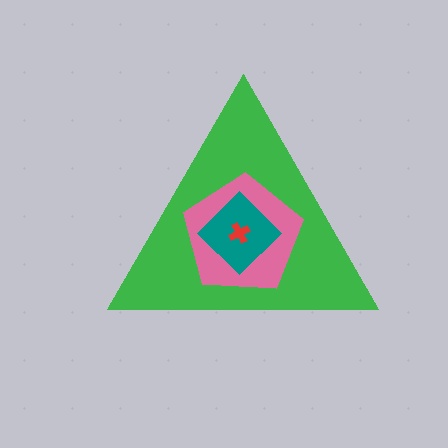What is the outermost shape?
The green triangle.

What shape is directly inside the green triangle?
The pink pentagon.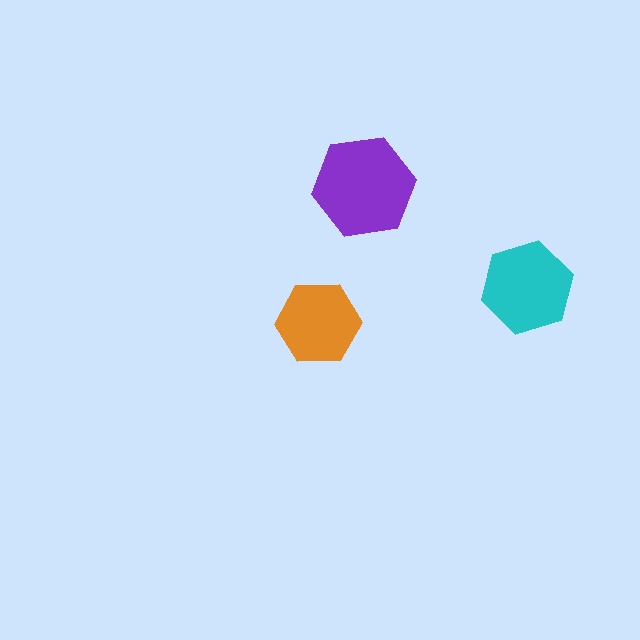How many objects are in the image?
There are 3 objects in the image.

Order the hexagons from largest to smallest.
the purple one, the cyan one, the orange one.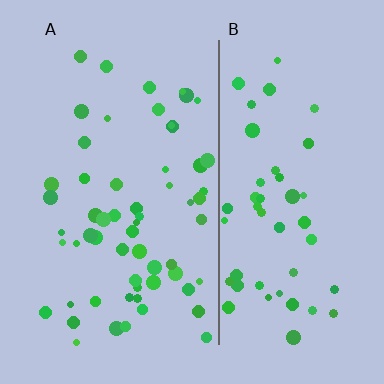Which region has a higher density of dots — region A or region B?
A (the left).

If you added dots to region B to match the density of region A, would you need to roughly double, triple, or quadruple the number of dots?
Approximately double.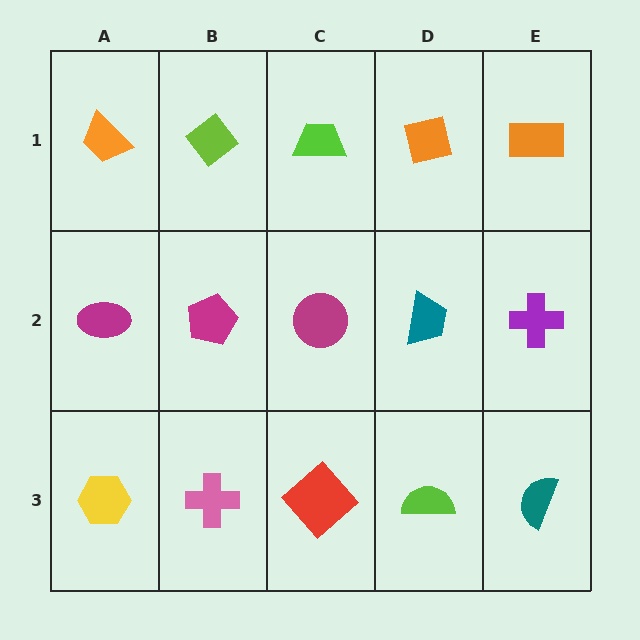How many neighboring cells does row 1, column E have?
2.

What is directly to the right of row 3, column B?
A red diamond.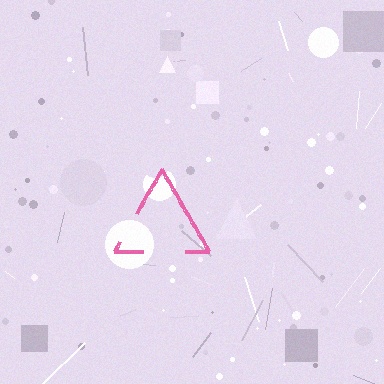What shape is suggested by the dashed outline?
The dashed outline suggests a triangle.